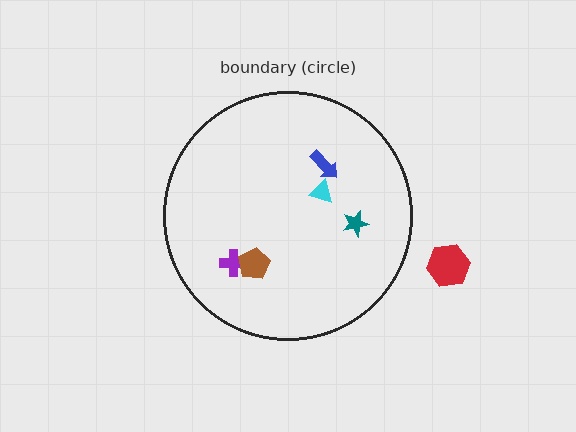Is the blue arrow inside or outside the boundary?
Inside.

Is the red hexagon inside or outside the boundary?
Outside.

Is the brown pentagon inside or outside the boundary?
Inside.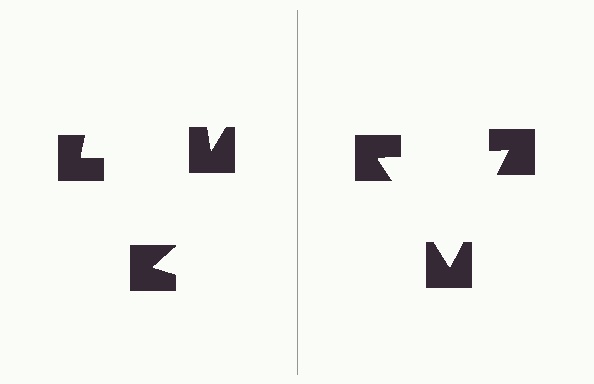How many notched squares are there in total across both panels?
6 — 3 on each side.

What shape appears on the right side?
An illusory triangle.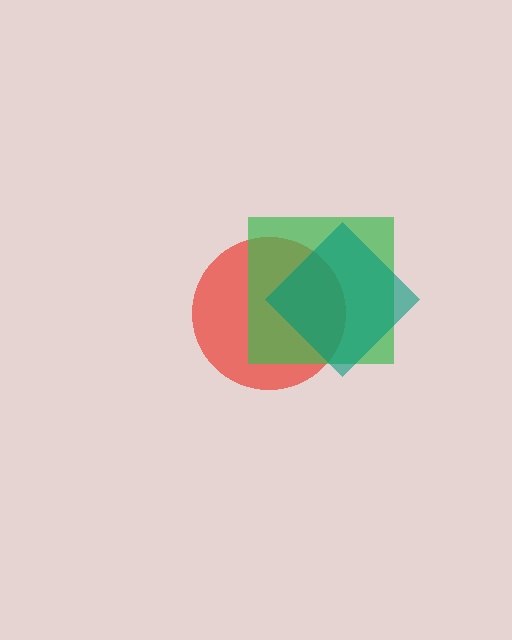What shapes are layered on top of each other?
The layered shapes are: a red circle, a green square, a teal diamond.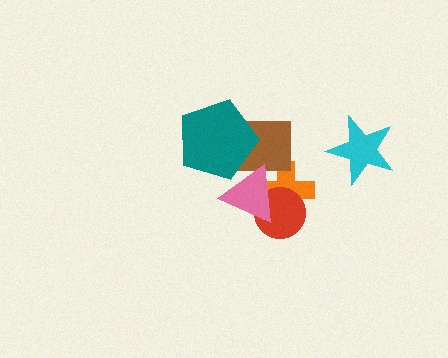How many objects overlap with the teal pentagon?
2 objects overlap with the teal pentagon.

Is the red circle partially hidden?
Yes, it is partially covered by another shape.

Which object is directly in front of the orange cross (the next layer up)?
The red circle is directly in front of the orange cross.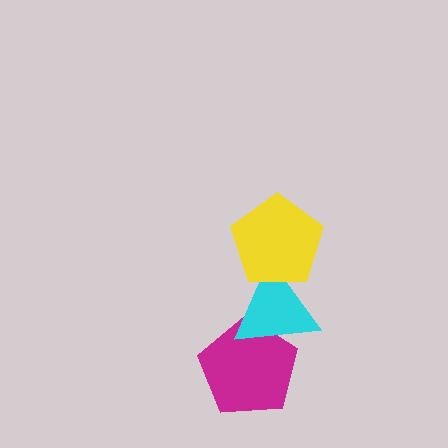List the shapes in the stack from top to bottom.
From top to bottom: the yellow pentagon, the cyan triangle, the magenta pentagon.